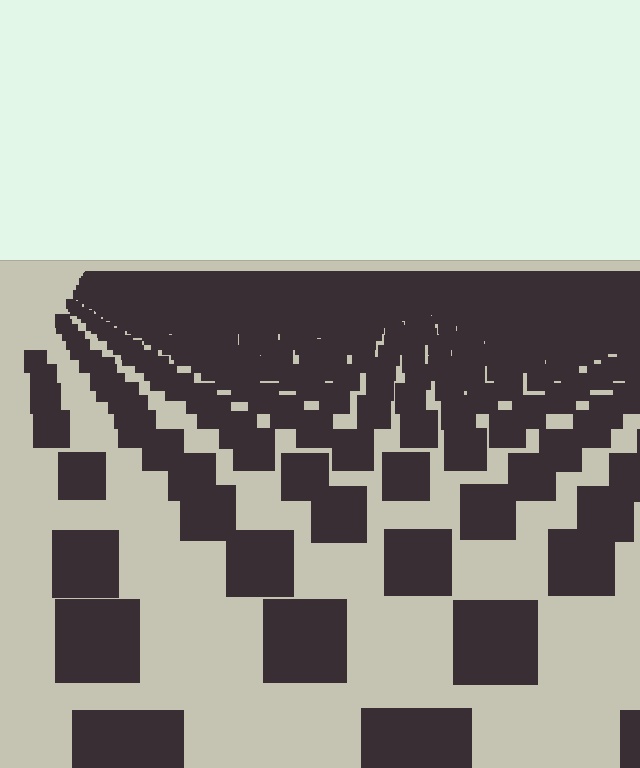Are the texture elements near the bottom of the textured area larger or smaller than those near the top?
Larger. Near the bottom, elements are closer to the viewer and appear at a bigger on-screen size.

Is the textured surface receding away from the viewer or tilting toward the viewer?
The surface is receding away from the viewer. Texture elements get smaller and denser toward the top.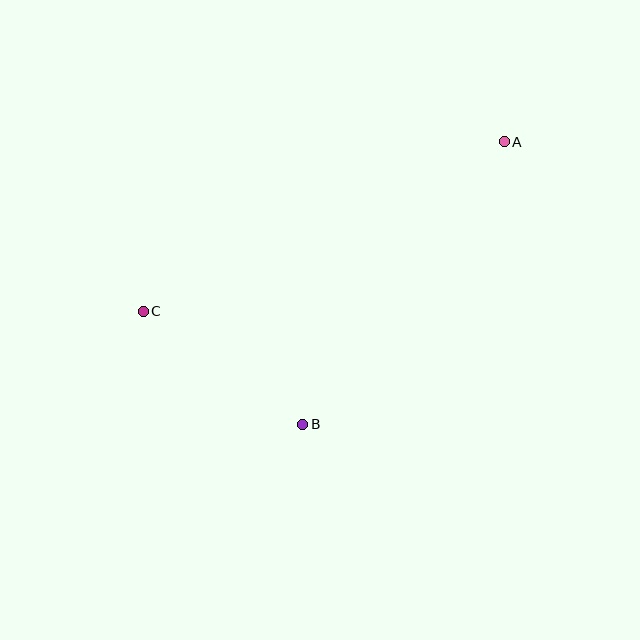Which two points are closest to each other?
Points B and C are closest to each other.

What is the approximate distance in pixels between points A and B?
The distance between A and B is approximately 347 pixels.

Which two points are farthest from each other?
Points A and C are farthest from each other.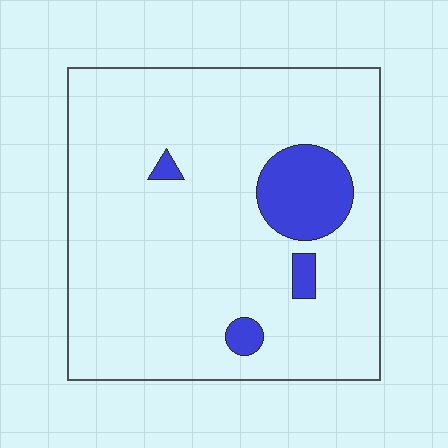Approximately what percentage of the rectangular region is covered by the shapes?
Approximately 10%.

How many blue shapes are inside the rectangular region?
4.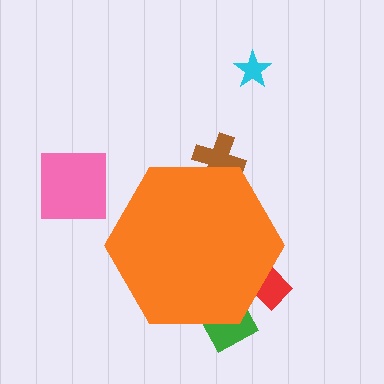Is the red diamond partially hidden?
Yes, the red diamond is partially hidden behind the orange hexagon.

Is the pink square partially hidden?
No, the pink square is fully visible.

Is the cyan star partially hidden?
No, the cyan star is fully visible.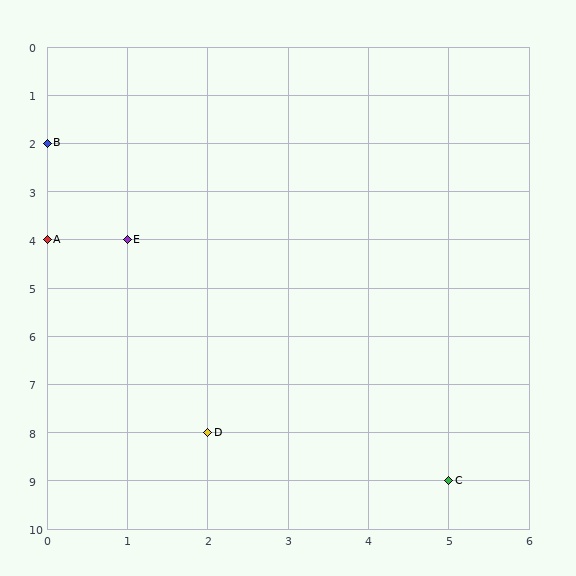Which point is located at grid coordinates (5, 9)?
Point C is at (5, 9).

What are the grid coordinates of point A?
Point A is at grid coordinates (0, 4).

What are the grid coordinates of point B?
Point B is at grid coordinates (0, 2).